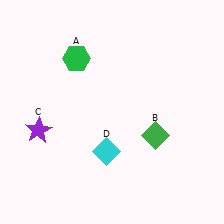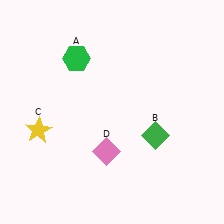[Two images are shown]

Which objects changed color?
C changed from purple to yellow. D changed from cyan to pink.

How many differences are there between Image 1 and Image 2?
There are 2 differences between the two images.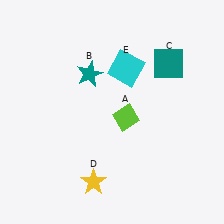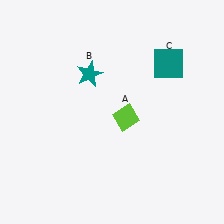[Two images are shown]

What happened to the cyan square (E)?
The cyan square (E) was removed in Image 2. It was in the top-right area of Image 1.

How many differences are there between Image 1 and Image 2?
There are 2 differences between the two images.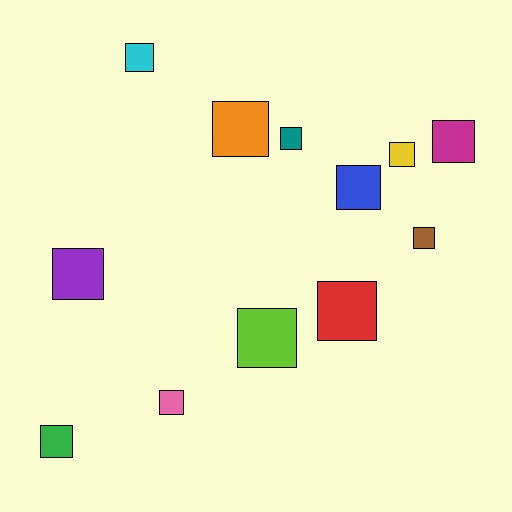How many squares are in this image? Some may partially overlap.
There are 12 squares.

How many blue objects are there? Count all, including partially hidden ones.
There is 1 blue object.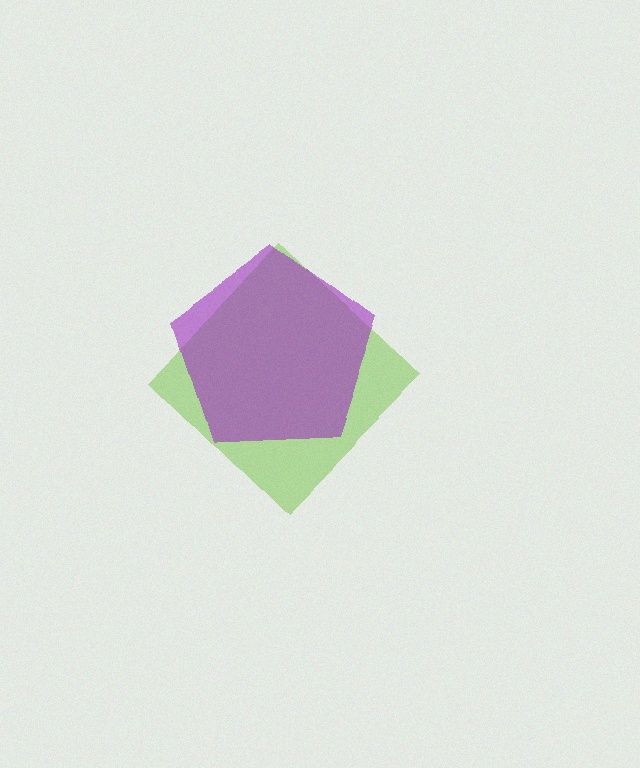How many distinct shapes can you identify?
There are 2 distinct shapes: a lime diamond, a purple pentagon.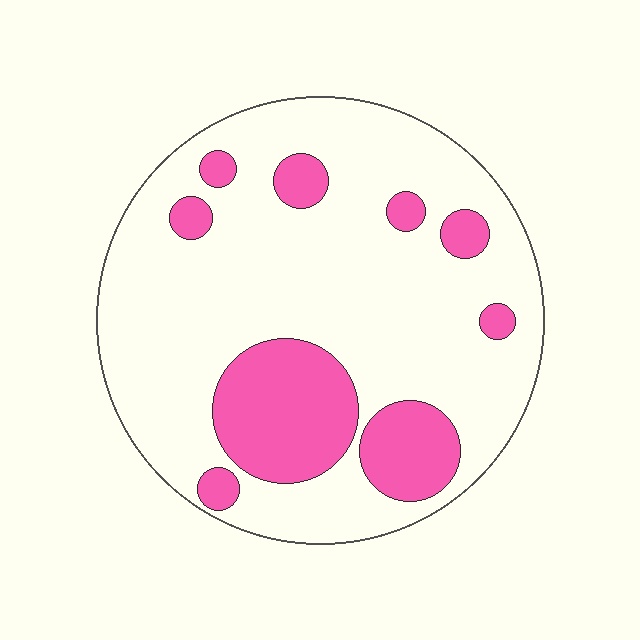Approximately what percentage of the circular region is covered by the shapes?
Approximately 25%.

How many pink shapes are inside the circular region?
9.